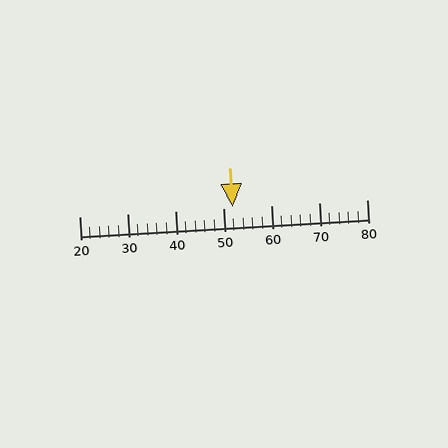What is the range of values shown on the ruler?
The ruler shows values from 20 to 80.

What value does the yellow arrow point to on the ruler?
The yellow arrow points to approximately 52.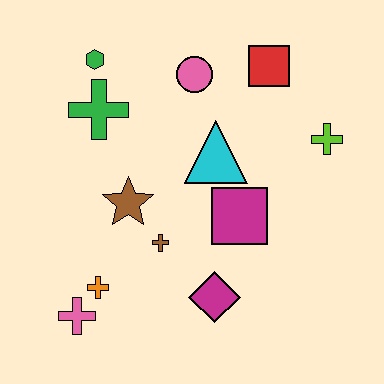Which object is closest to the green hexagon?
The green cross is closest to the green hexagon.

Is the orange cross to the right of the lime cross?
No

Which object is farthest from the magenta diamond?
The green hexagon is farthest from the magenta diamond.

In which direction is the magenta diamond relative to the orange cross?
The magenta diamond is to the right of the orange cross.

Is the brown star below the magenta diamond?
No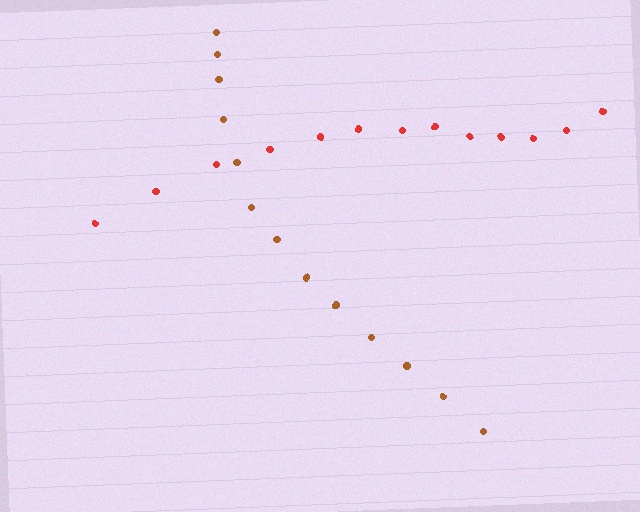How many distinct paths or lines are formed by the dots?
There are 2 distinct paths.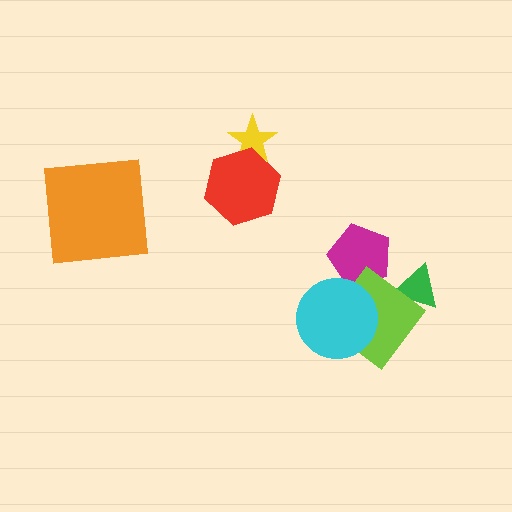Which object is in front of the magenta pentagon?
The lime diamond is in front of the magenta pentagon.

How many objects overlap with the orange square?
0 objects overlap with the orange square.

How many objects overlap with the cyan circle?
1 object overlaps with the cyan circle.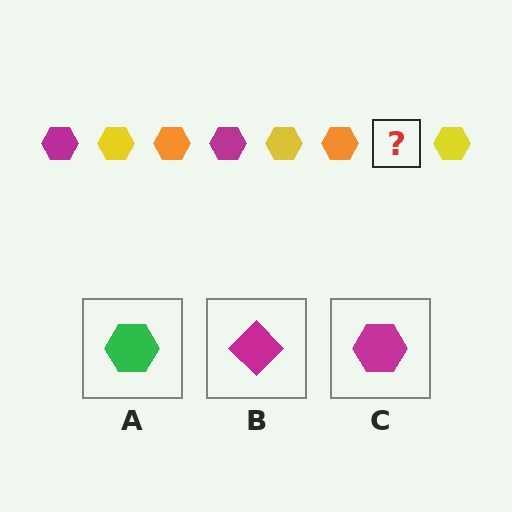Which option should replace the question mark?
Option C.